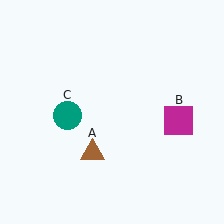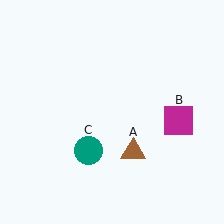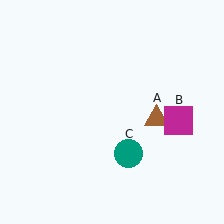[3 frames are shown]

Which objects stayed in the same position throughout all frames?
Magenta square (object B) remained stationary.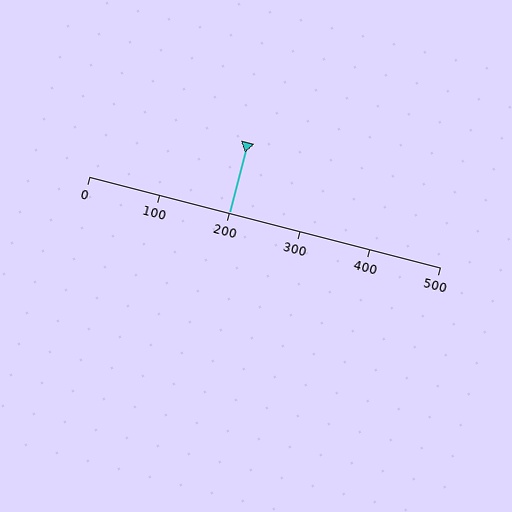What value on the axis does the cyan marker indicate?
The marker indicates approximately 200.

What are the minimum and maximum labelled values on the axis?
The axis runs from 0 to 500.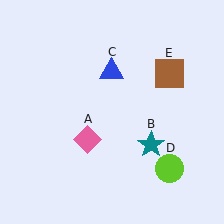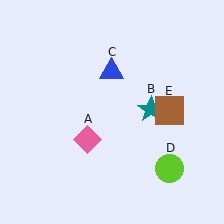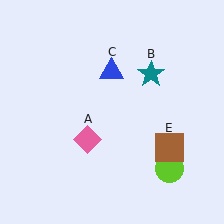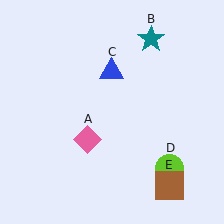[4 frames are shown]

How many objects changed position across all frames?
2 objects changed position: teal star (object B), brown square (object E).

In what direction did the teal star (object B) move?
The teal star (object B) moved up.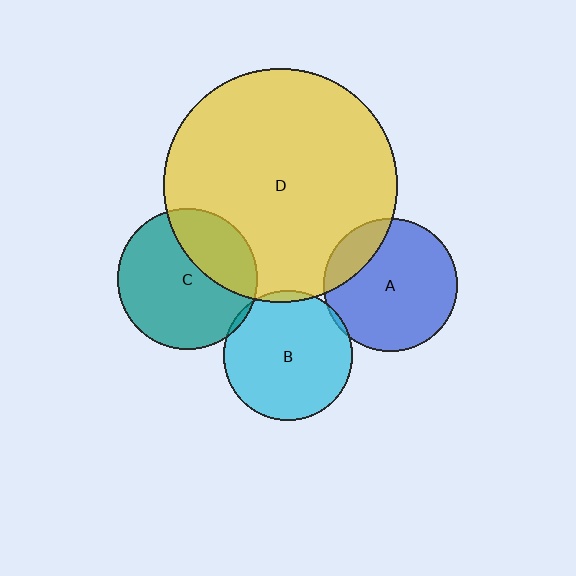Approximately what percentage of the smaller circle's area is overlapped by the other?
Approximately 5%.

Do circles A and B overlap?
Yes.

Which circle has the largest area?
Circle D (yellow).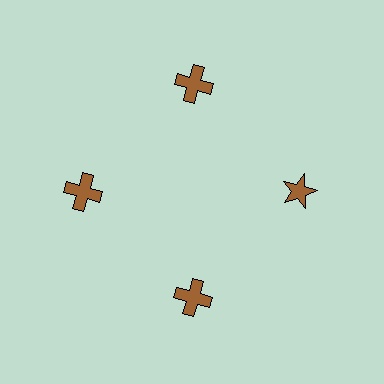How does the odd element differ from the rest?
It has a different shape: star instead of cross.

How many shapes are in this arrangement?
There are 4 shapes arranged in a ring pattern.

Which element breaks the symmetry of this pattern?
The brown star at roughly the 3 o'clock position breaks the symmetry. All other shapes are brown crosses.